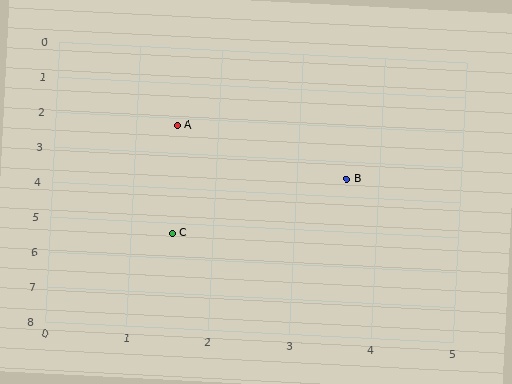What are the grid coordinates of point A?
Point A is at approximately (1.5, 2.2).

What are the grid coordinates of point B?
Point B is at approximately (3.6, 3.5).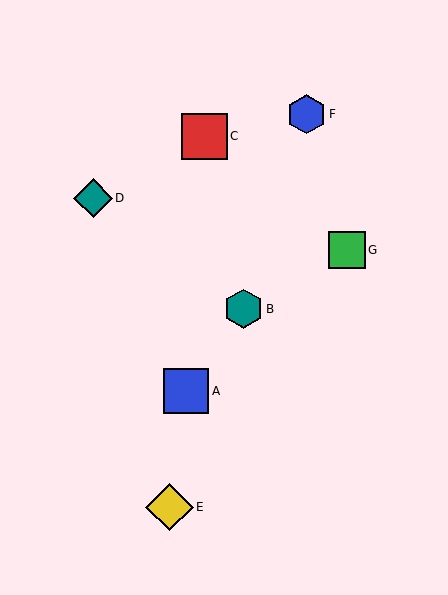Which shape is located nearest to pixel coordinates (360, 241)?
The green square (labeled G) at (347, 250) is nearest to that location.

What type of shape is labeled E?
Shape E is a yellow diamond.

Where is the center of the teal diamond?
The center of the teal diamond is at (93, 198).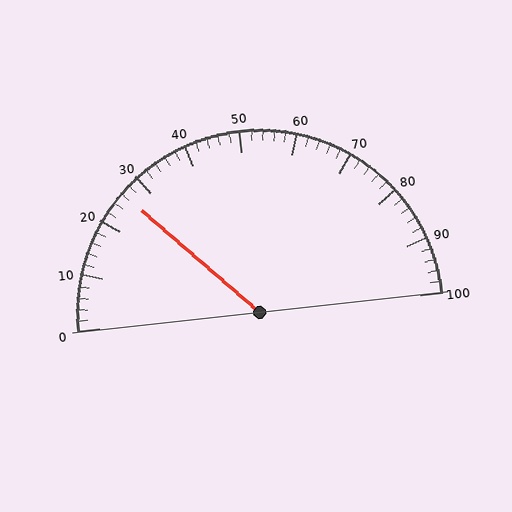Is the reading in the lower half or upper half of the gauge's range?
The reading is in the lower half of the range (0 to 100).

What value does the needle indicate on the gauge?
The needle indicates approximately 26.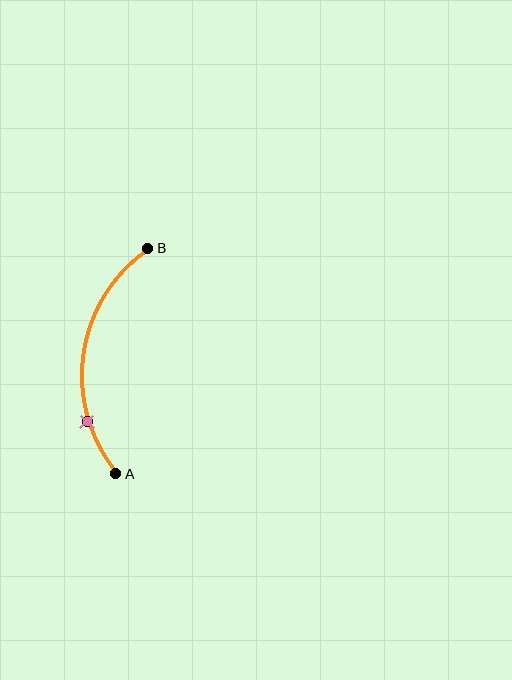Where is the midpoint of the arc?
The arc midpoint is the point on the curve farthest from the straight line joining A and B. It sits to the left of that line.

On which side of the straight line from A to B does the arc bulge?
The arc bulges to the left of the straight line connecting A and B.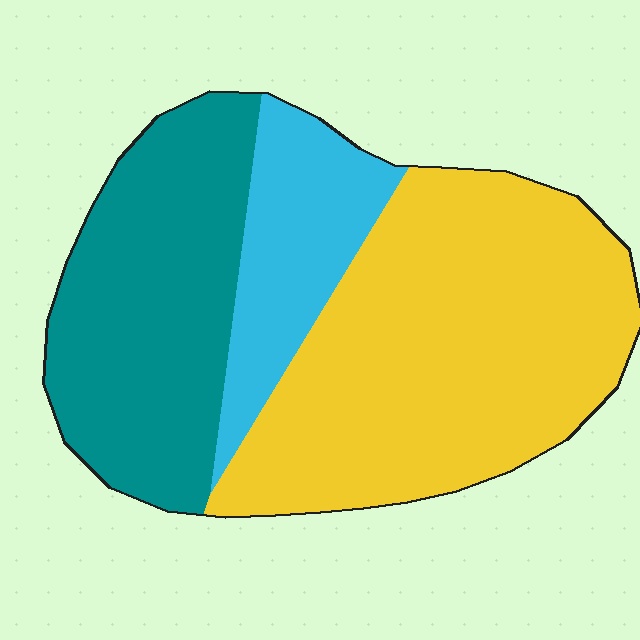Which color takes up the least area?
Cyan, at roughly 15%.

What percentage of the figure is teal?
Teal covers roughly 35% of the figure.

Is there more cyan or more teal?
Teal.